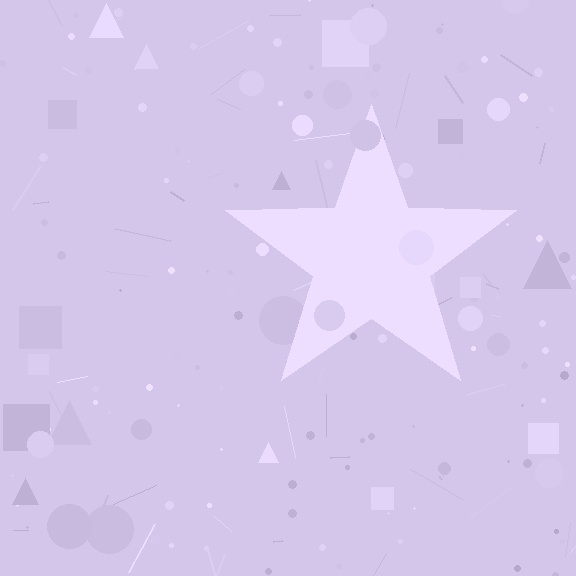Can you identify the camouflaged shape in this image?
The camouflaged shape is a star.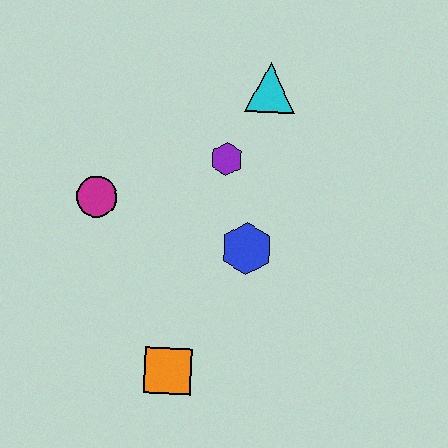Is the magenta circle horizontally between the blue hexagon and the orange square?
No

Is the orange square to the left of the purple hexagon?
Yes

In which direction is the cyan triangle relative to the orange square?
The cyan triangle is above the orange square.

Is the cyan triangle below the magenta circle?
No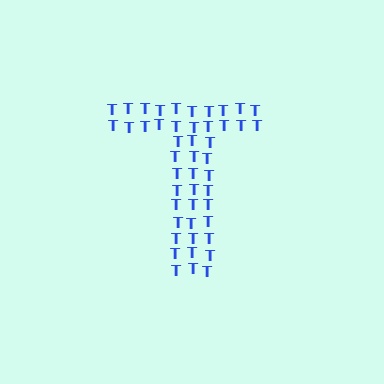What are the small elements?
The small elements are letter T's.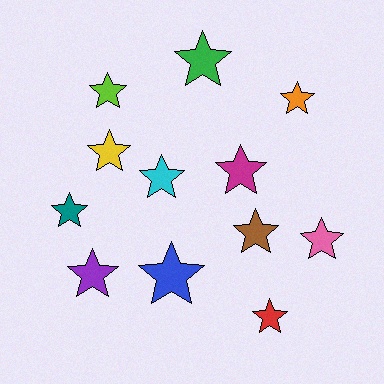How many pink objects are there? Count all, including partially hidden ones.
There is 1 pink object.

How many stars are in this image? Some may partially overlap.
There are 12 stars.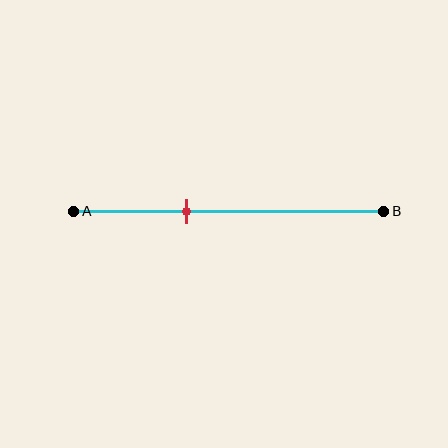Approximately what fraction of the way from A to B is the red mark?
The red mark is approximately 35% of the way from A to B.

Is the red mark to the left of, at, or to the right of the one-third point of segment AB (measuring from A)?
The red mark is to the right of the one-third point of segment AB.